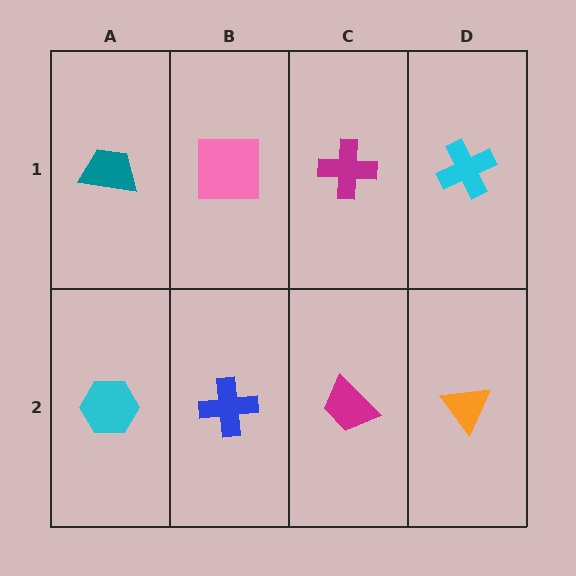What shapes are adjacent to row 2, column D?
A cyan cross (row 1, column D), a magenta trapezoid (row 2, column C).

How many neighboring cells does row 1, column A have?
2.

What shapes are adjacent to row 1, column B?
A blue cross (row 2, column B), a teal trapezoid (row 1, column A), a magenta cross (row 1, column C).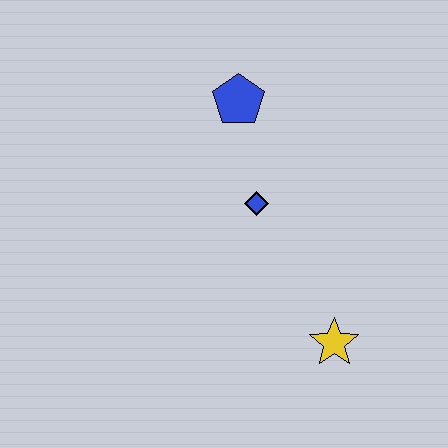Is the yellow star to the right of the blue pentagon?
Yes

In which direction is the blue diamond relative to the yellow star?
The blue diamond is above the yellow star.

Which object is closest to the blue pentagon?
The blue diamond is closest to the blue pentagon.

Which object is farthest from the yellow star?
The blue pentagon is farthest from the yellow star.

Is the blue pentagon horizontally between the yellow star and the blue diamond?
No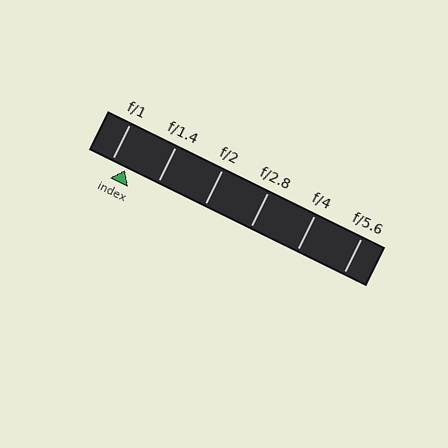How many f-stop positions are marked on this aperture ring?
There are 6 f-stop positions marked.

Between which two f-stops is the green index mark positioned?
The index mark is between f/1 and f/1.4.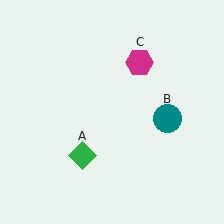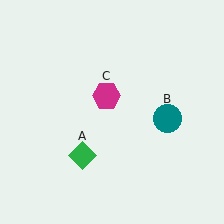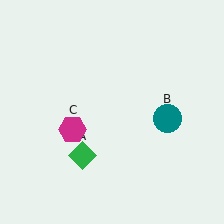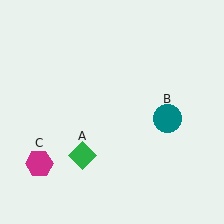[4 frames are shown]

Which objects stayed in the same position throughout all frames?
Green diamond (object A) and teal circle (object B) remained stationary.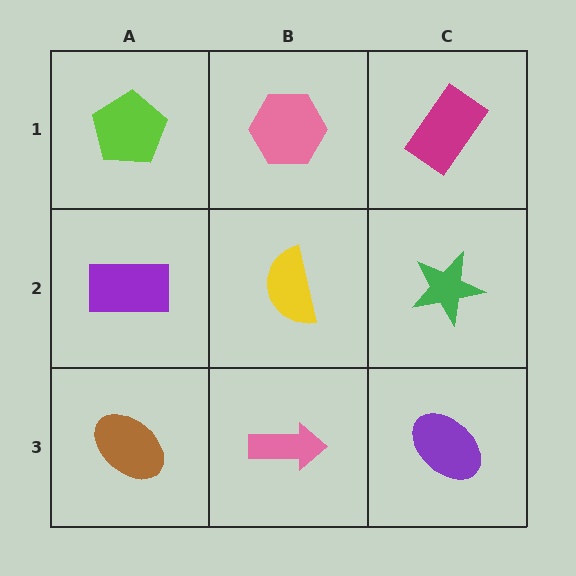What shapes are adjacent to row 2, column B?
A pink hexagon (row 1, column B), a pink arrow (row 3, column B), a purple rectangle (row 2, column A), a green star (row 2, column C).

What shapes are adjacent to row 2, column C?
A magenta rectangle (row 1, column C), a purple ellipse (row 3, column C), a yellow semicircle (row 2, column B).